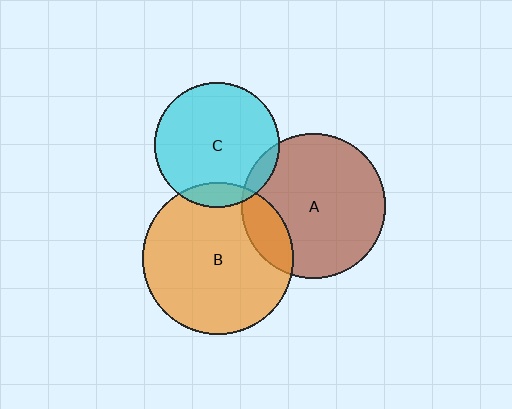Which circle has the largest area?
Circle B (orange).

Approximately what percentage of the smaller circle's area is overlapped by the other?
Approximately 10%.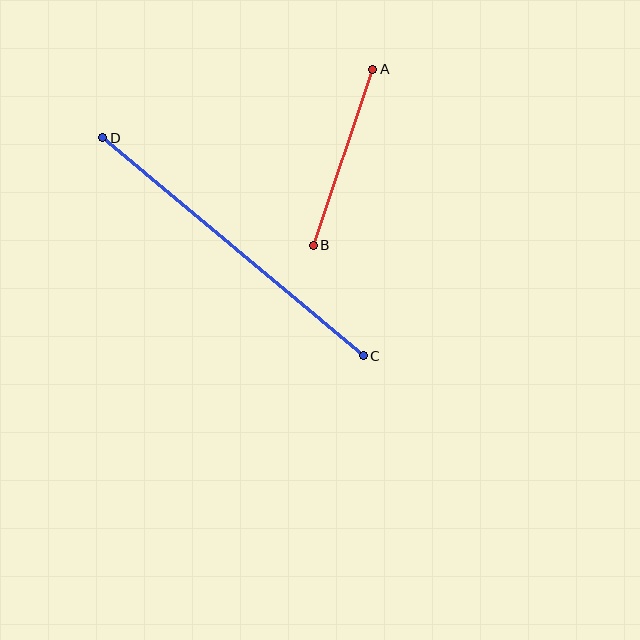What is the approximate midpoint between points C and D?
The midpoint is at approximately (233, 247) pixels.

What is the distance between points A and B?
The distance is approximately 186 pixels.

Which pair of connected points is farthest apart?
Points C and D are farthest apart.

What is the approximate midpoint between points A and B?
The midpoint is at approximately (343, 157) pixels.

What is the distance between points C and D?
The distance is approximately 339 pixels.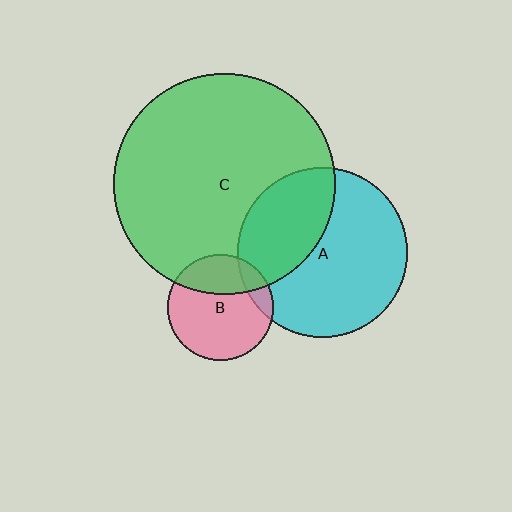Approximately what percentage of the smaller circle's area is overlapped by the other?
Approximately 10%.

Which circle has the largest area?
Circle C (green).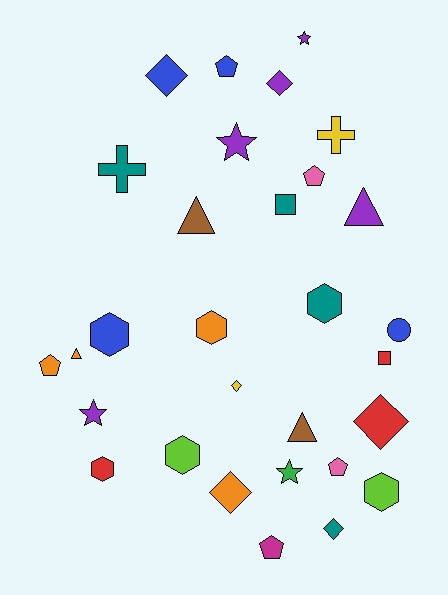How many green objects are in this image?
There is 1 green object.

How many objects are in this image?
There are 30 objects.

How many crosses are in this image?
There are 2 crosses.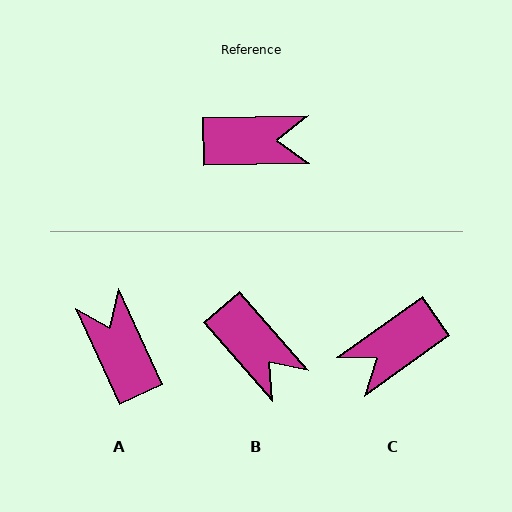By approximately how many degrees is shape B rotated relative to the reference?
Approximately 50 degrees clockwise.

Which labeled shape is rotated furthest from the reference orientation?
C, about 146 degrees away.